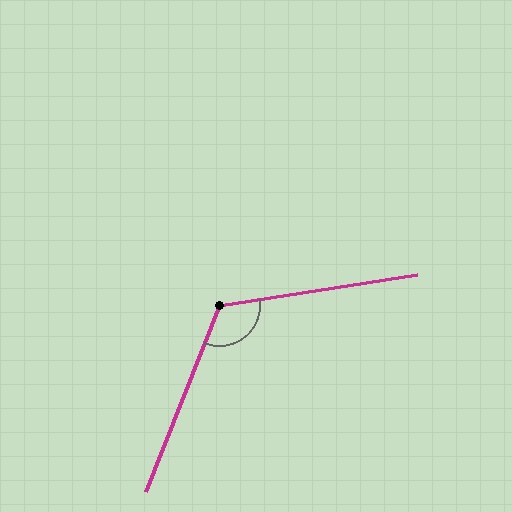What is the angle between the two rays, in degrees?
Approximately 120 degrees.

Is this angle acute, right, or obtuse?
It is obtuse.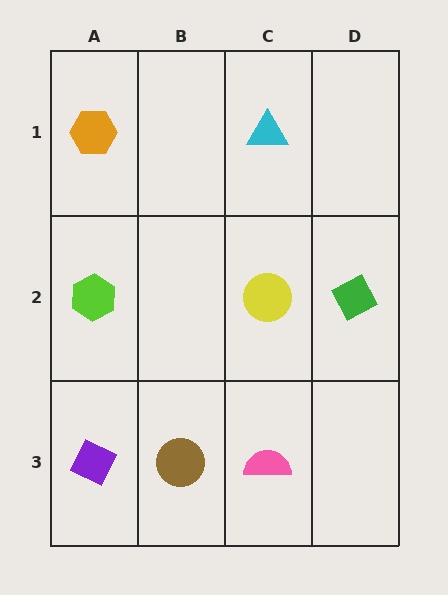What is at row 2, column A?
A lime hexagon.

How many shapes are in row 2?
3 shapes.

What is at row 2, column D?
A green diamond.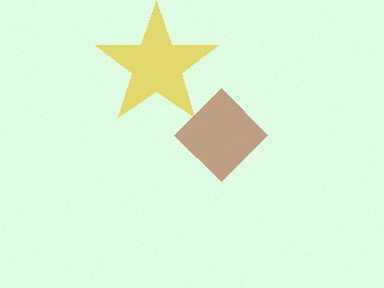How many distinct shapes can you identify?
There are 2 distinct shapes: a yellow star, a brown diamond.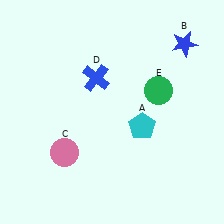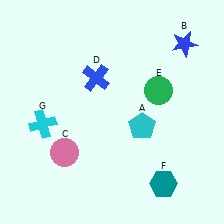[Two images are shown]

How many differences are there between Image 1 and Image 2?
There are 2 differences between the two images.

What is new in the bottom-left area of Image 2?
A cyan cross (G) was added in the bottom-left area of Image 2.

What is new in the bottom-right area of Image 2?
A teal hexagon (F) was added in the bottom-right area of Image 2.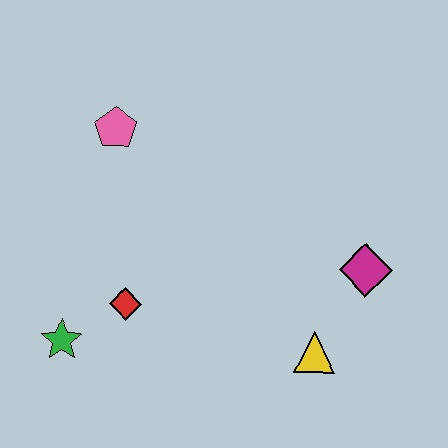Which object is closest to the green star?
The red diamond is closest to the green star.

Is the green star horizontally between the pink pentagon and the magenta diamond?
No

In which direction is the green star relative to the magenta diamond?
The green star is to the left of the magenta diamond.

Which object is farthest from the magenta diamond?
The green star is farthest from the magenta diamond.